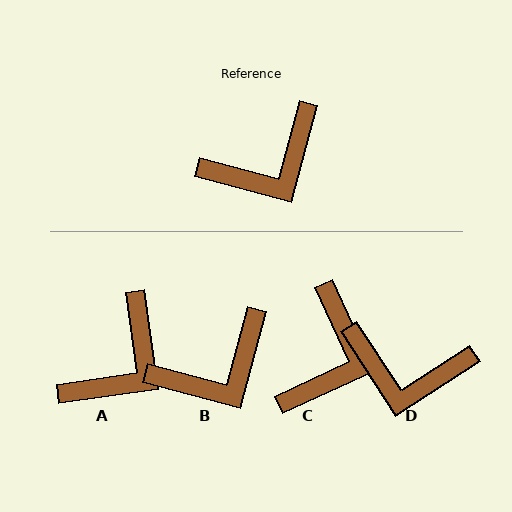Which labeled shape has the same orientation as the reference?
B.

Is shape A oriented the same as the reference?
No, it is off by about 23 degrees.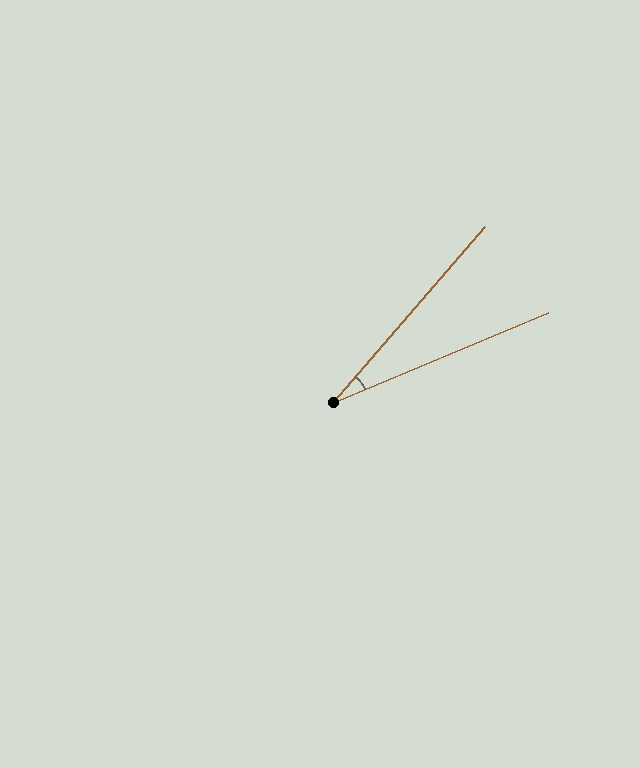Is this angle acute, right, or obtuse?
It is acute.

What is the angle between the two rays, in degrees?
Approximately 26 degrees.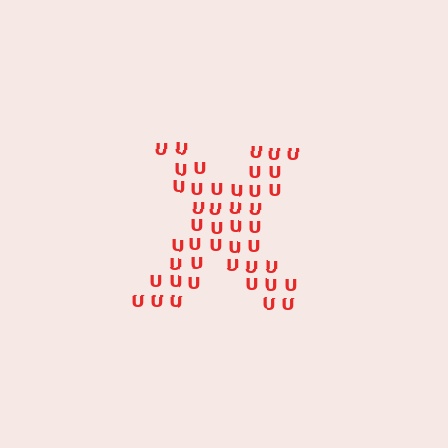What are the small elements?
The small elements are letter U's.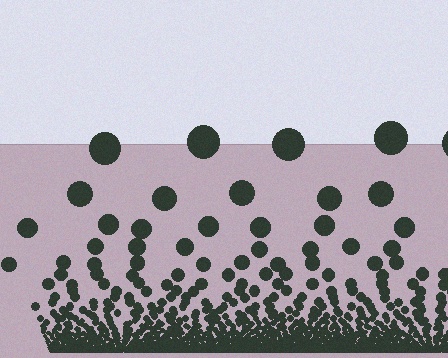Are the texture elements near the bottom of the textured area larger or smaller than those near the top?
Smaller. The gradient is inverted — elements near the bottom are smaller and denser.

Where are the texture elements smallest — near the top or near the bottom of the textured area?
Near the bottom.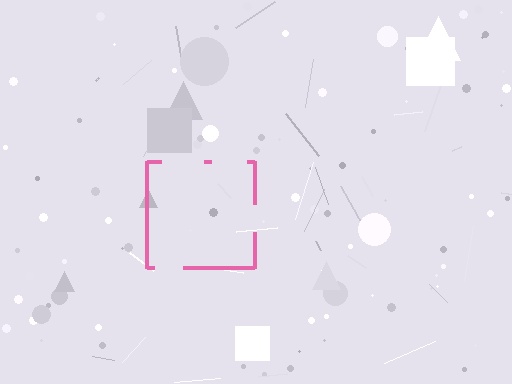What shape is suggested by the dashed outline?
The dashed outline suggests a square.